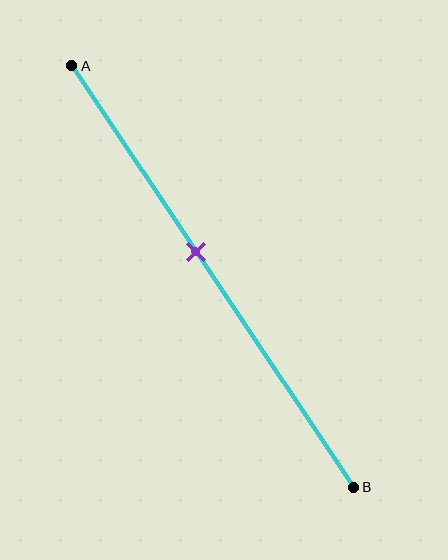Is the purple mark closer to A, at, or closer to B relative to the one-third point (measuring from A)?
The purple mark is closer to point B than the one-third point of segment AB.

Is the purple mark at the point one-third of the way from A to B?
No, the mark is at about 45% from A, not at the 33% one-third point.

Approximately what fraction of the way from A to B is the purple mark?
The purple mark is approximately 45% of the way from A to B.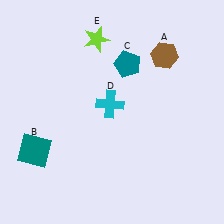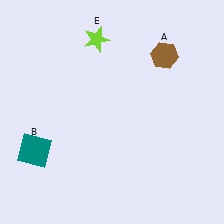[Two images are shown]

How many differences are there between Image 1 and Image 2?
There are 2 differences between the two images.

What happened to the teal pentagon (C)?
The teal pentagon (C) was removed in Image 2. It was in the top-right area of Image 1.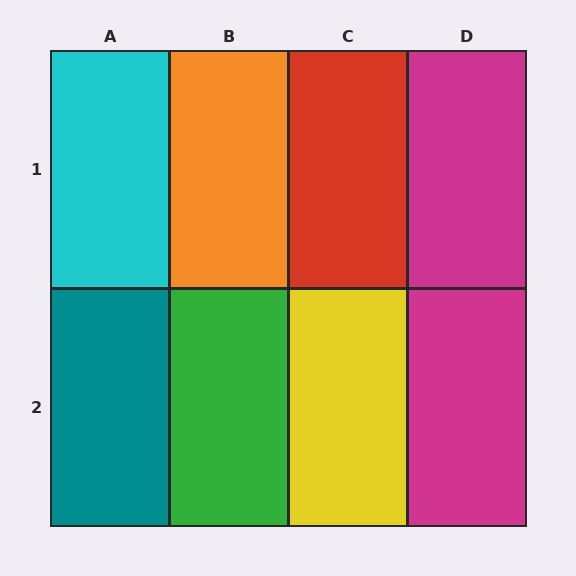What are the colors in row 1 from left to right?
Cyan, orange, red, magenta.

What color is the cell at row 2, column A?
Teal.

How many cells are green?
1 cell is green.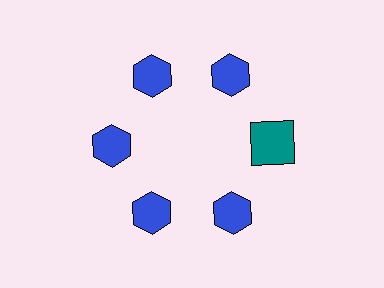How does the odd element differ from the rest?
It differs in both color (teal instead of blue) and shape (square instead of hexagon).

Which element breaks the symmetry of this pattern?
The teal square at roughly the 3 o'clock position breaks the symmetry. All other shapes are blue hexagons.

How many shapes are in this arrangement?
There are 6 shapes arranged in a ring pattern.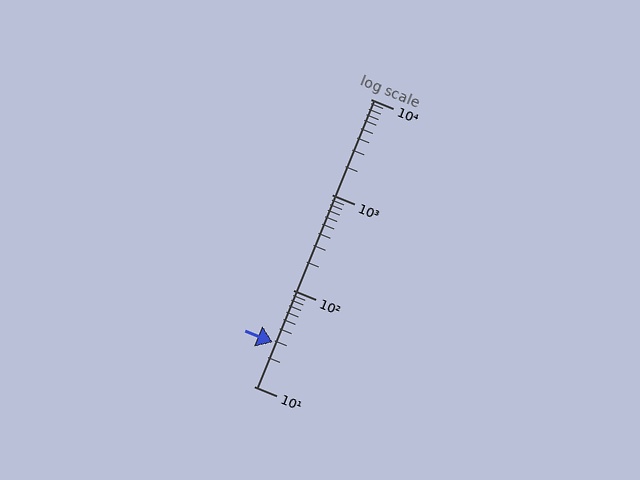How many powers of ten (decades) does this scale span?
The scale spans 3 decades, from 10 to 10000.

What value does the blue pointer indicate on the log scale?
The pointer indicates approximately 29.